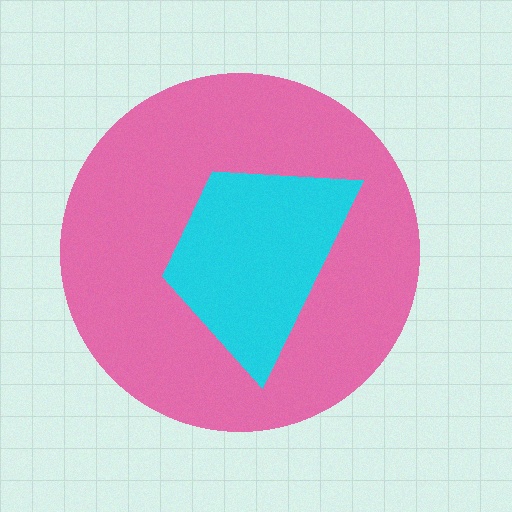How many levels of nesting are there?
2.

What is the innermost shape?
The cyan trapezoid.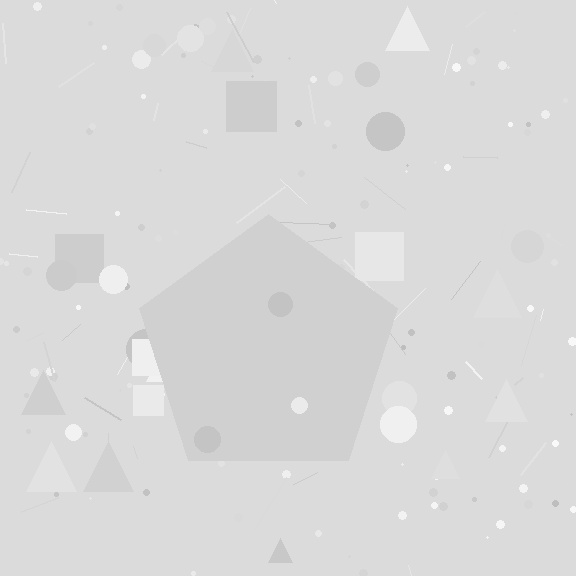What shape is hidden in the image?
A pentagon is hidden in the image.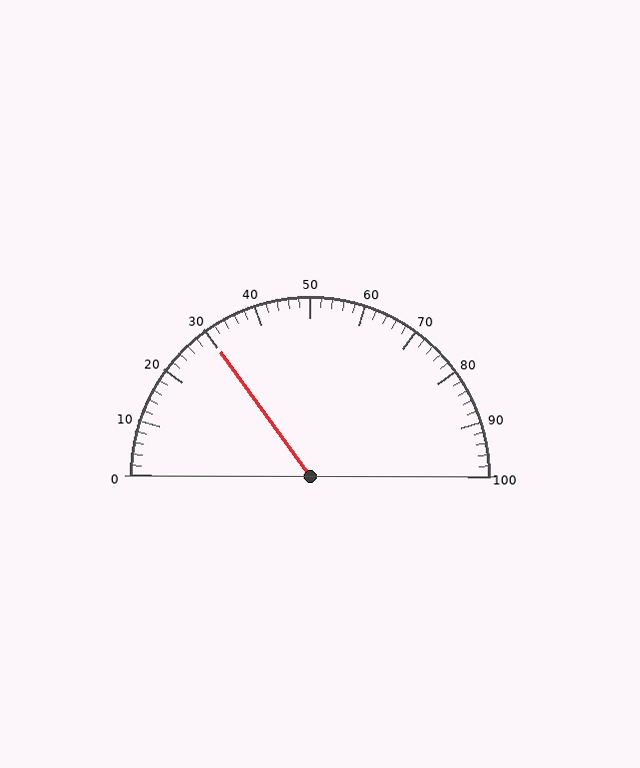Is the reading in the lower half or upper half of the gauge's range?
The reading is in the lower half of the range (0 to 100).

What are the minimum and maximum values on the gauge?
The gauge ranges from 0 to 100.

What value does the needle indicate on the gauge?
The needle indicates approximately 30.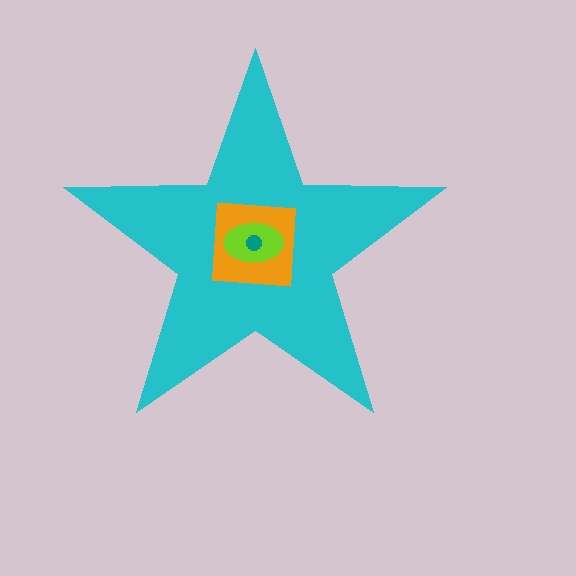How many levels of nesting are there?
4.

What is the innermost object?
The teal circle.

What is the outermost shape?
The cyan star.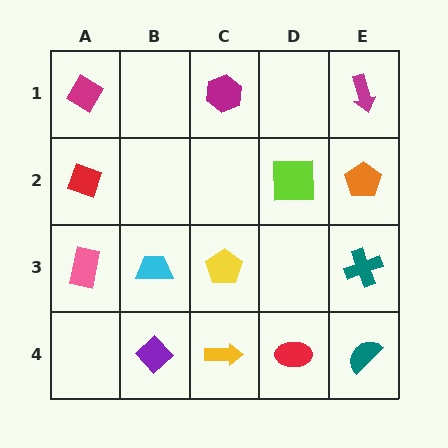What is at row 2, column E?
An orange pentagon.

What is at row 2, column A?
A red diamond.